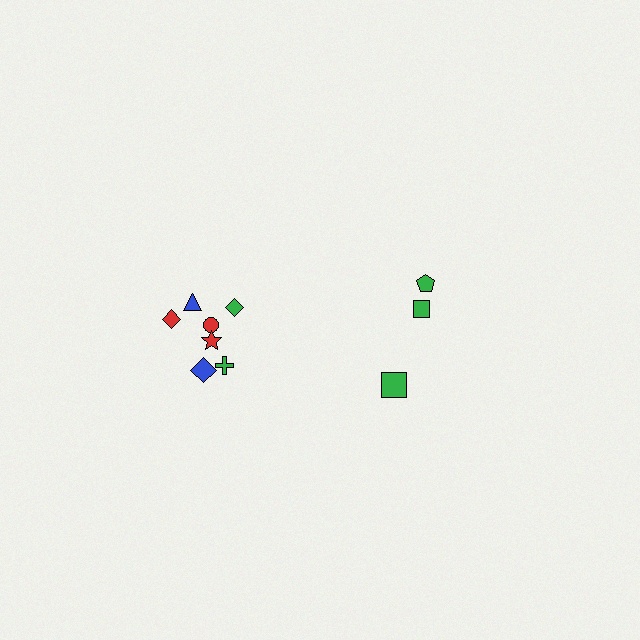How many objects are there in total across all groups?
There are 10 objects.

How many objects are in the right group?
There are 3 objects.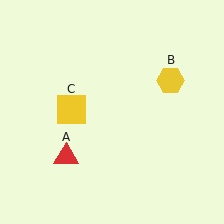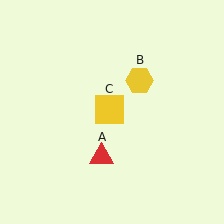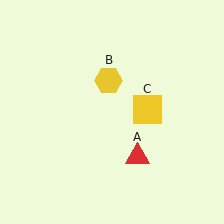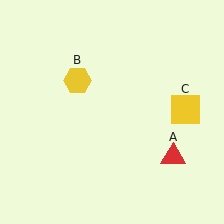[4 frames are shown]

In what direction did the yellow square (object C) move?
The yellow square (object C) moved right.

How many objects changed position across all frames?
3 objects changed position: red triangle (object A), yellow hexagon (object B), yellow square (object C).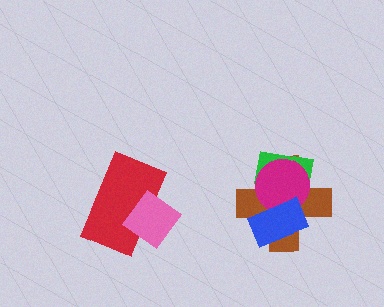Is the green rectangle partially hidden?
Yes, it is partially covered by another shape.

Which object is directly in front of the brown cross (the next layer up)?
The green rectangle is directly in front of the brown cross.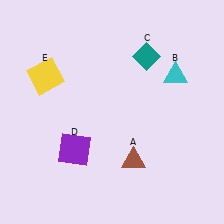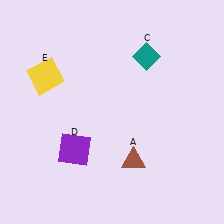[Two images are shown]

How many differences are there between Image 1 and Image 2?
There is 1 difference between the two images.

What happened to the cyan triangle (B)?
The cyan triangle (B) was removed in Image 2. It was in the top-right area of Image 1.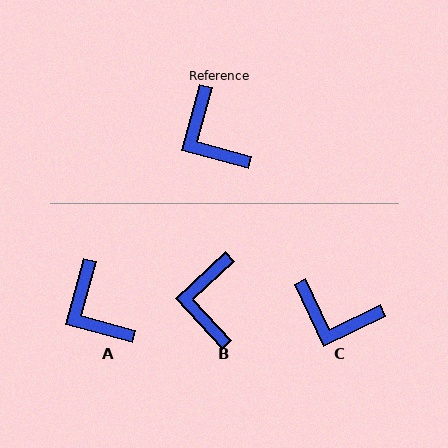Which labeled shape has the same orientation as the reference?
A.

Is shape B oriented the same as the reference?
No, it is off by about 32 degrees.